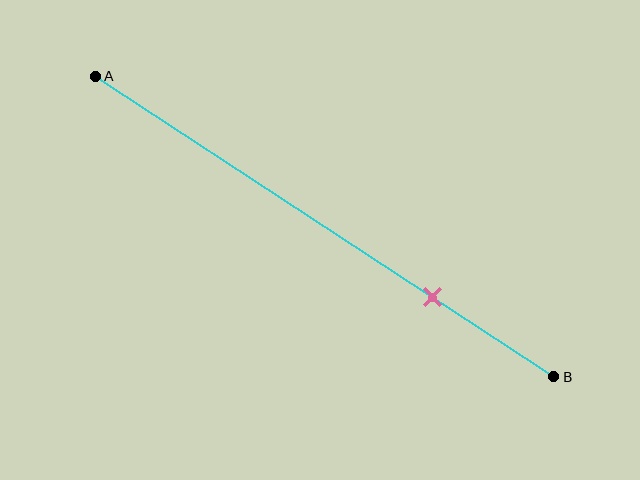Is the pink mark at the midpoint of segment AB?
No, the mark is at about 75% from A, not at the 50% midpoint.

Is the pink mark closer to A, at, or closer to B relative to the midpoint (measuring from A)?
The pink mark is closer to point B than the midpoint of segment AB.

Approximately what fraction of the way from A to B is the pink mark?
The pink mark is approximately 75% of the way from A to B.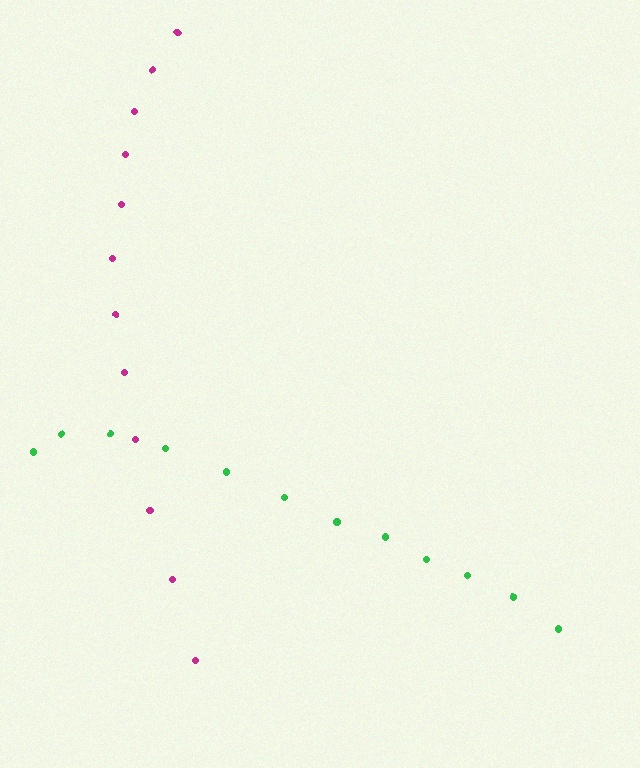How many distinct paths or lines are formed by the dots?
There are 2 distinct paths.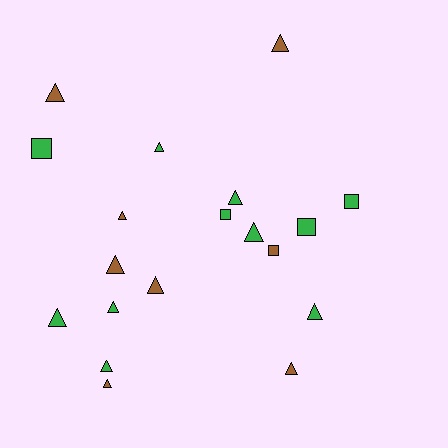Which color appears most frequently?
Green, with 11 objects.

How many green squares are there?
There are 4 green squares.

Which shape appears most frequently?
Triangle, with 14 objects.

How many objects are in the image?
There are 19 objects.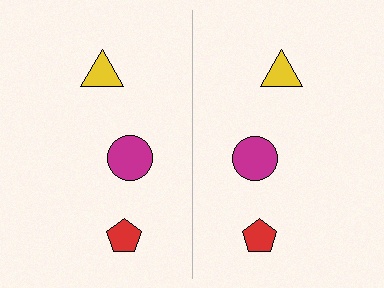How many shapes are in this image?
There are 6 shapes in this image.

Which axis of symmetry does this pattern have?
The pattern has a vertical axis of symmetry running through the center of the image.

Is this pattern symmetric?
Yes, this pattern has bilateral (reflection) symmetry.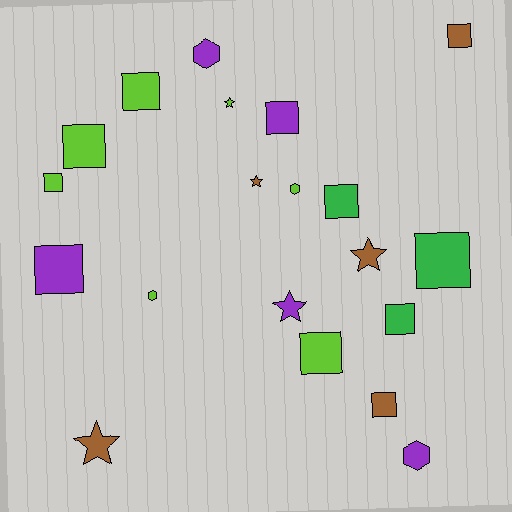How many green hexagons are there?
There are no green hexagons.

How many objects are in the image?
There are 20 objects.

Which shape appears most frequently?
Square, with 11 objects.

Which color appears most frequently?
Lime, with 7 objects.